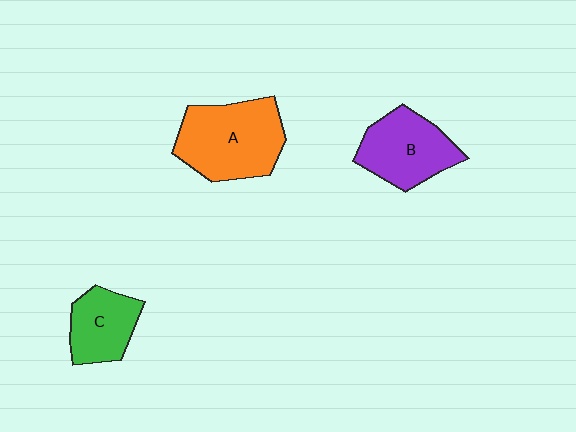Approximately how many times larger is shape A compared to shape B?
Approximately 1.3 times.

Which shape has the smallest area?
Shape C (green).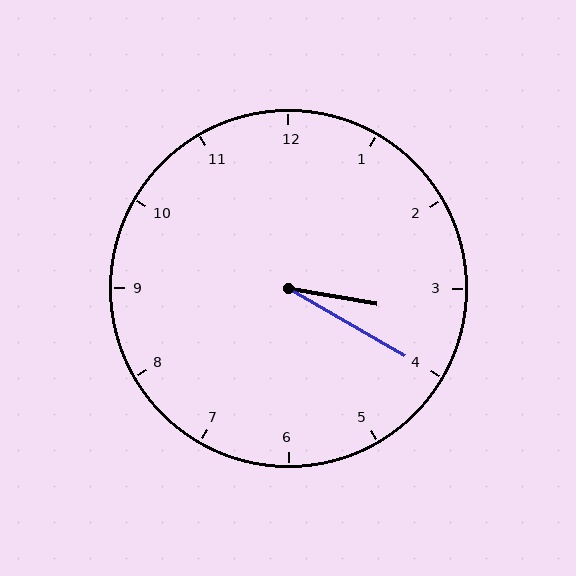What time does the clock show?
3:20.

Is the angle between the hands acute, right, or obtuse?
It is acute.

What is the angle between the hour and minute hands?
Approximately 20 degrees.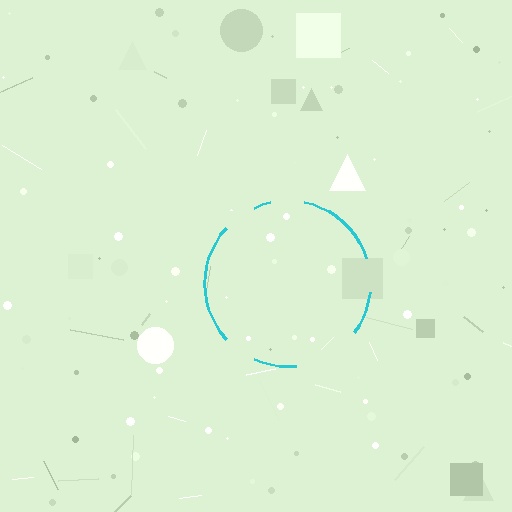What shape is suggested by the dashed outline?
The dashed outline suggests a circle.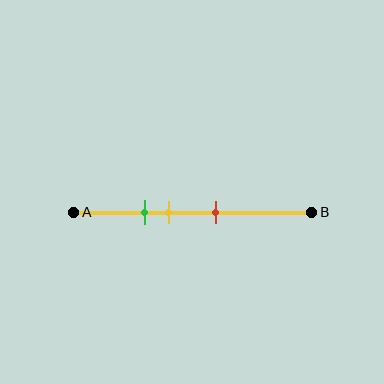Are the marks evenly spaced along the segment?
Yes, the marks are approximately evenly spaced.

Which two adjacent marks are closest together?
The green and yellow marks are the closest adjacent pair.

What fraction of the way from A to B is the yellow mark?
The yellow mark is approximately 40% (0.4) of the way from A to B.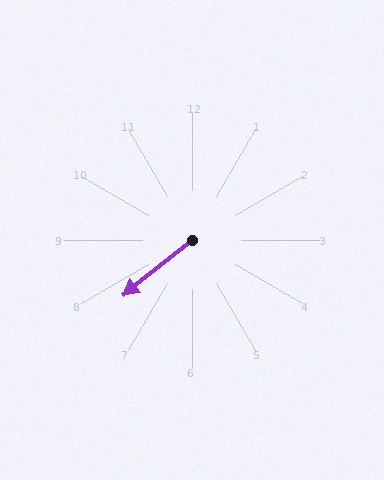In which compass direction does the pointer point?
Southwest.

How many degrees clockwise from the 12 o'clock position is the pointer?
Approximately 231 degrees.